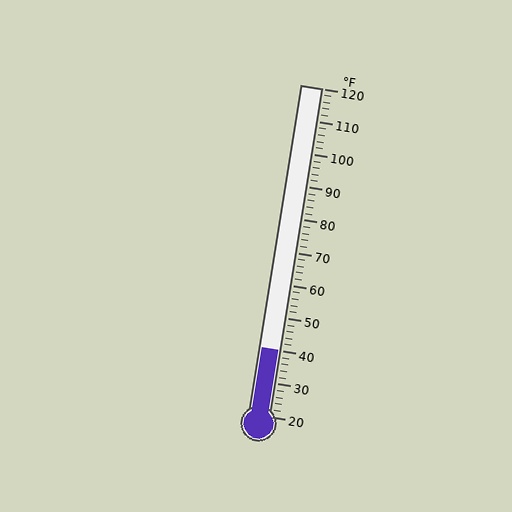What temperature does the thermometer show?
The thermometer shows approximately 40°F.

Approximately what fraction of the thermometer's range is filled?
The thermometer is filled to approximately 20% of its range.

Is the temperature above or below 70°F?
The temperature is below 70°F.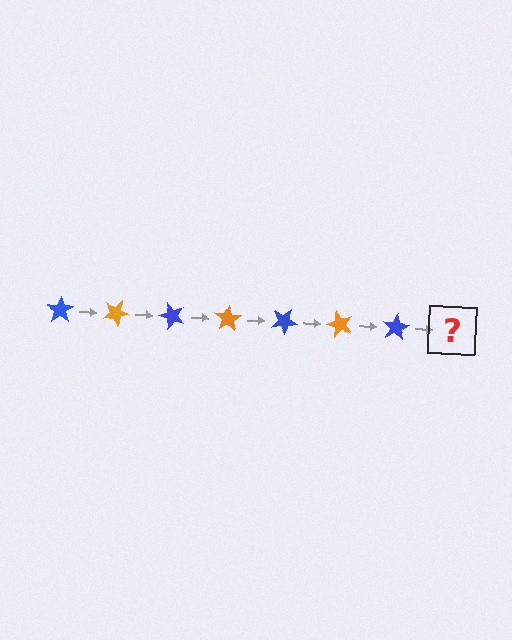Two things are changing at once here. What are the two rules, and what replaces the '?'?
The two rules are that it rotates 25 degrees each step and the color cycles through blue and orange. The '?' should be an orange star, rotated 175 degrees from the start.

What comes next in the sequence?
The next element should be an orange star, rotated 175 degrees from the start.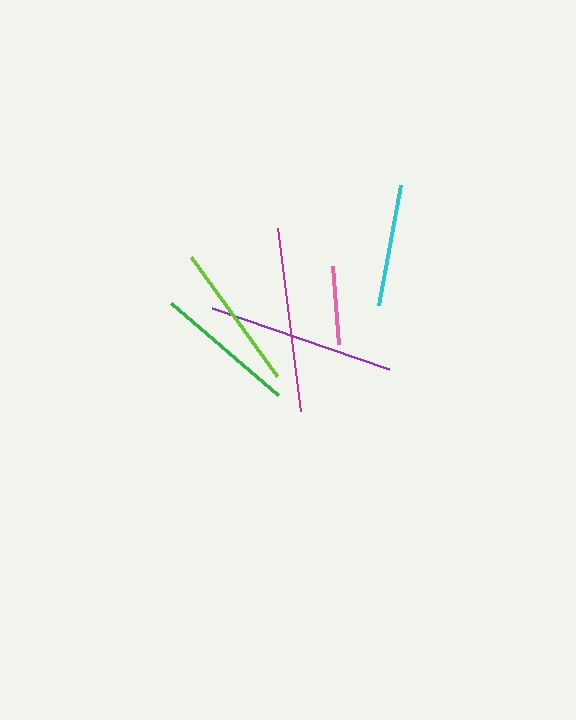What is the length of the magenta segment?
The magenta segment is approximately 185 pixels long.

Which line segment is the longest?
The purple line is the longest at approximately 187 pixels.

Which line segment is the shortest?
The pink line is the shortest at approximately 78 pixels.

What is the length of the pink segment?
The pink segment is approximately 78 pixels long.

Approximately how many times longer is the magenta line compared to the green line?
The magenta line is approximately 1.3 times the length of the green line.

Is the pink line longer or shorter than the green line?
The green line is longer than the pink line.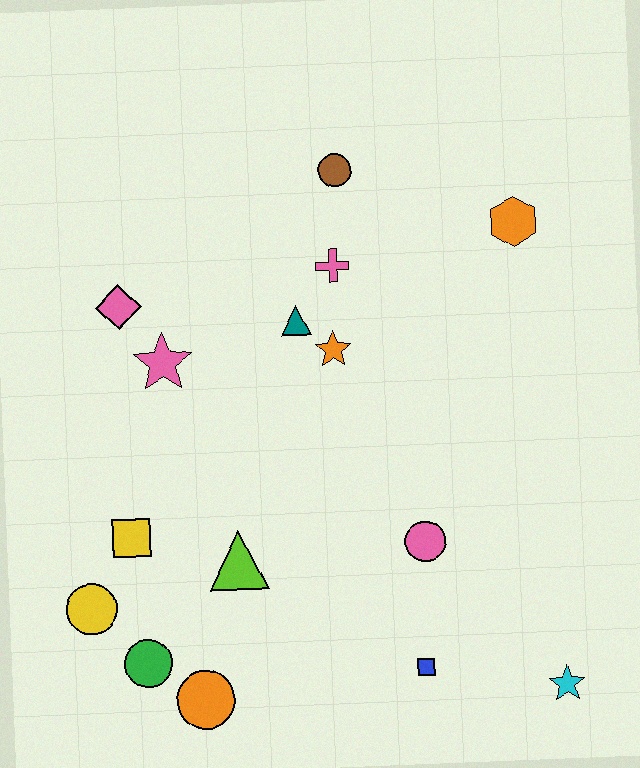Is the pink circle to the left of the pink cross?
No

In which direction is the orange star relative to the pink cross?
The orange star is below the pink cross.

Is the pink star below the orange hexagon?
Yes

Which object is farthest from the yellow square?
The orange hexagon is farthest from the yellow square.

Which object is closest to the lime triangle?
The yellow square is closest to the lime triangle.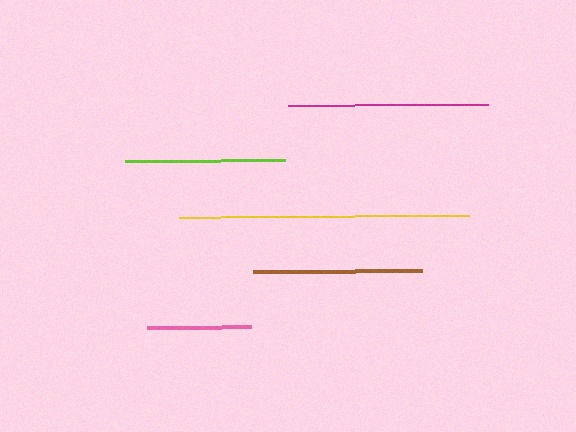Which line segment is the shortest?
The pink line is the shortest at approximately 104 pixels.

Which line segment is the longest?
The yellow line is the longest at approximately 290 pixels.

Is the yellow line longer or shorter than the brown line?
The yellow line is longer than the brown line.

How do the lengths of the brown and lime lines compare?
The brown and lime lines are approximately the same length.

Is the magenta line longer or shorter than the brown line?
The magenta line is longer than the brown line.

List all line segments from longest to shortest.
From longest to shortest: yellow, magenta, brown, lime, pink.